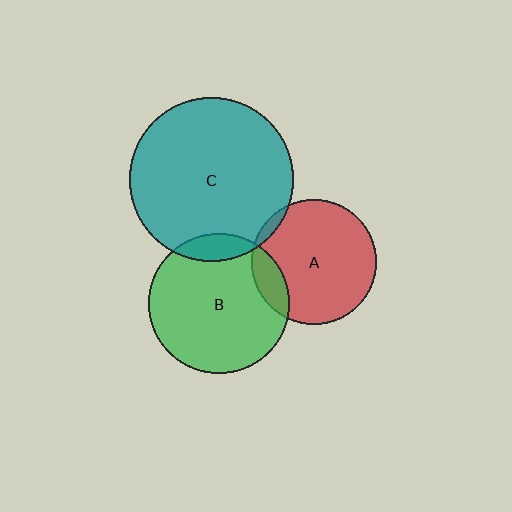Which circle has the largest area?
Circle C (teal).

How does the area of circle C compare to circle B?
Approximately 1.4 times.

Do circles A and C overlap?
Yes.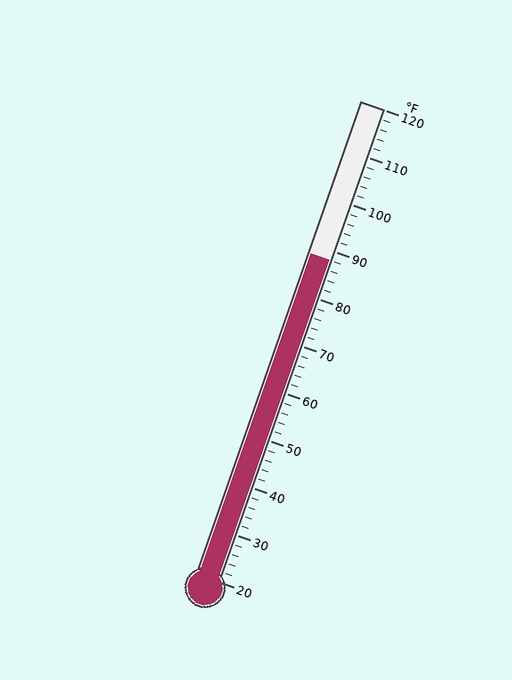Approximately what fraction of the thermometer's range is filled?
The thermometer is filled to approximately 70% of its range.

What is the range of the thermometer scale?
The thermometer scale ranges from 20°F to 120°F.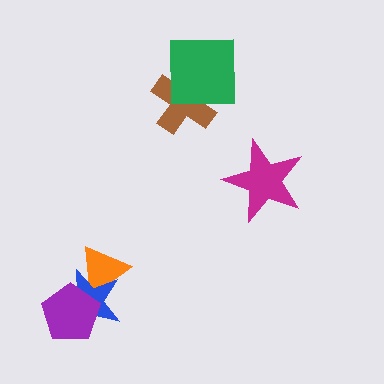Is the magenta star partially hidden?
No, no other shape covers it.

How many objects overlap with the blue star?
2 objects overlap with the blue star.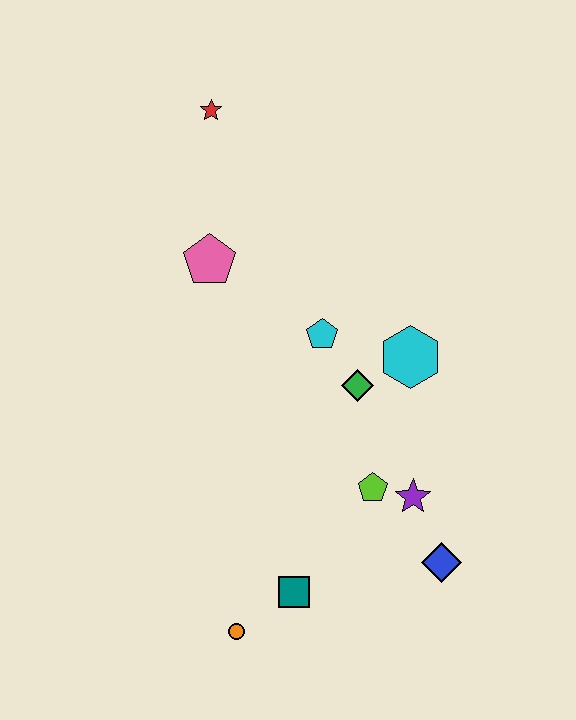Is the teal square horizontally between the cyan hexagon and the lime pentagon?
No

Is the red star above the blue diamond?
Yes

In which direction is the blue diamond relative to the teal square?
The blue diamond is to the right of the teal square.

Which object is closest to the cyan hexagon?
The green diamond is closest to the cyan hexagon.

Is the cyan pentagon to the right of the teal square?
Yes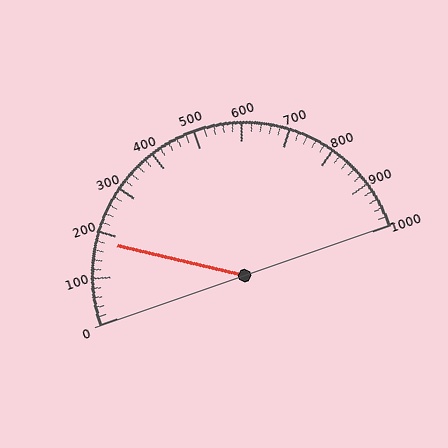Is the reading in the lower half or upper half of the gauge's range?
The reading is in the lower half of the range (0 to 1000).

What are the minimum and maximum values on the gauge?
The gauge ranges from 0 to 1000.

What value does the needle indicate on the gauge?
The needle indicates approximately 180.